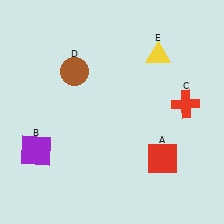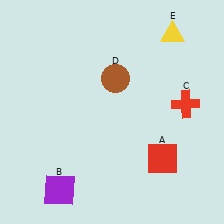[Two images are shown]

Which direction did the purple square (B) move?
The purple square (B) moved down.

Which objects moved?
The objects that moved are: the purple square (B), the brown circle (D), the yellow triangle (E).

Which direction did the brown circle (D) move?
The brown circle (D) moved right.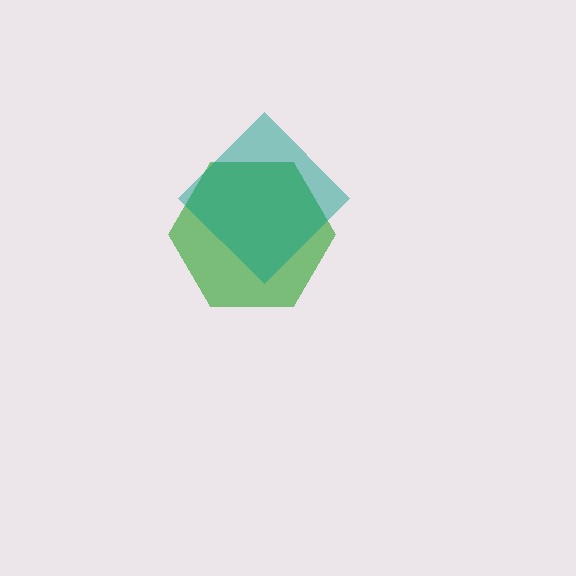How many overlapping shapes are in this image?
There are 2 overlapping shapes in the image.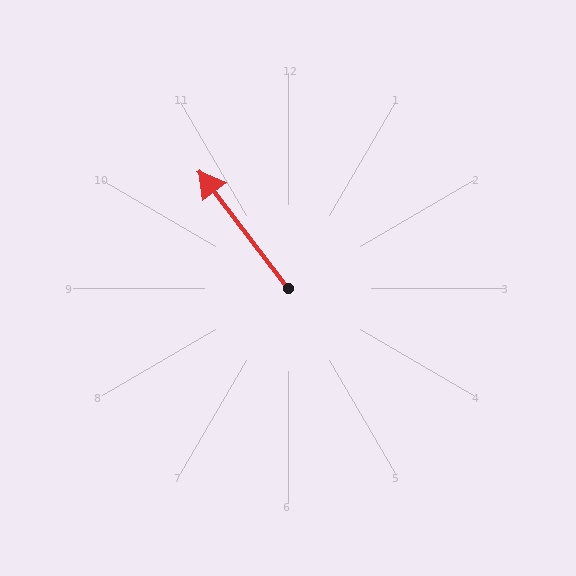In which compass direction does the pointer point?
Northwest.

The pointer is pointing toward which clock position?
Roughly 11 o'clock.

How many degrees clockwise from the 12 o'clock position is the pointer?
Approximately 323 degrees.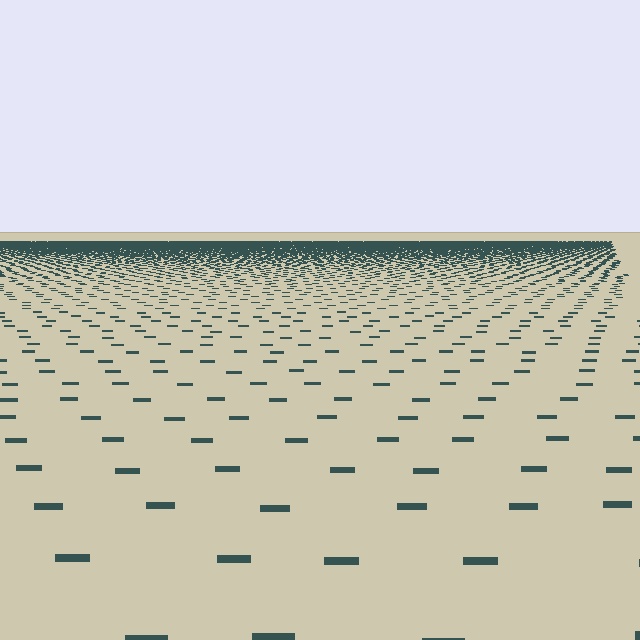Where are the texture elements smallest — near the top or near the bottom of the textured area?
Near the top.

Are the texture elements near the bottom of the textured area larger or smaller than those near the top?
Larger. Near the bottom, elements are closer to the viewer and appear at a bigger on-screen size.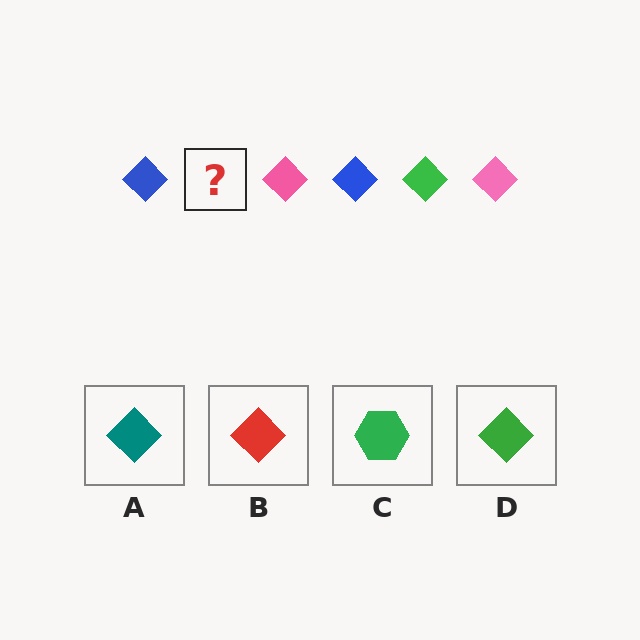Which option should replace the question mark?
Option D.